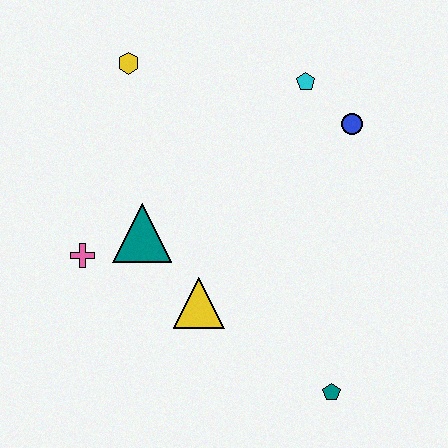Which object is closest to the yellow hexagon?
The teal triangle is closest to the yellow hexagon.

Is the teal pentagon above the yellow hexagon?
No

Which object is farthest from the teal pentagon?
The yellow hexagon is farthest from the teal pentagon.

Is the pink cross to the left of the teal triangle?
Yes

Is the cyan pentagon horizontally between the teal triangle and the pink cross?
No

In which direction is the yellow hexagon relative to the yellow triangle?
The yellow hexagon is above the yellow triangle.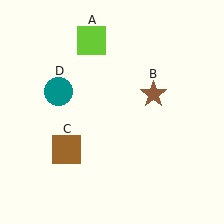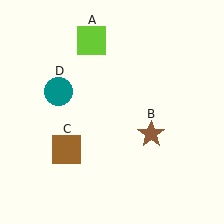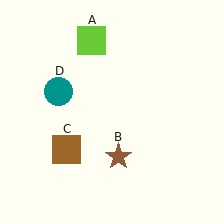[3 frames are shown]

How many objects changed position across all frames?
1 object changed position: brown star (object B).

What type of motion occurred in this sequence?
The brown star (object B) rotated clockwise around the center of the scene.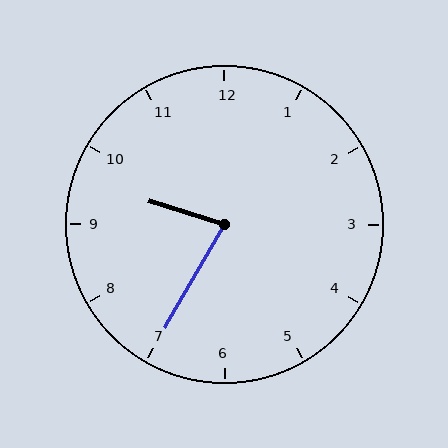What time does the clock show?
9:35.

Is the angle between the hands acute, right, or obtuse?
It is acute.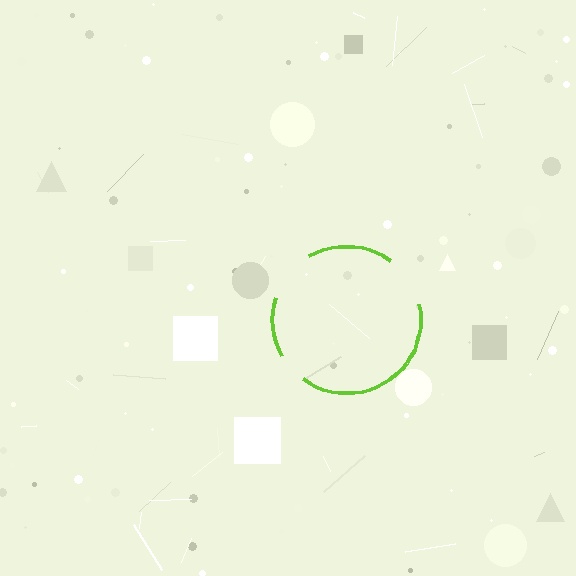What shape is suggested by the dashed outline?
The dashed outline suggests a circle.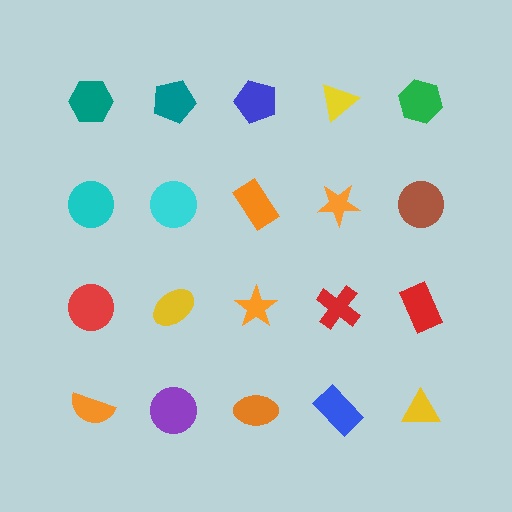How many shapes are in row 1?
5 shapes.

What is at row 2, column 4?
An orange star.